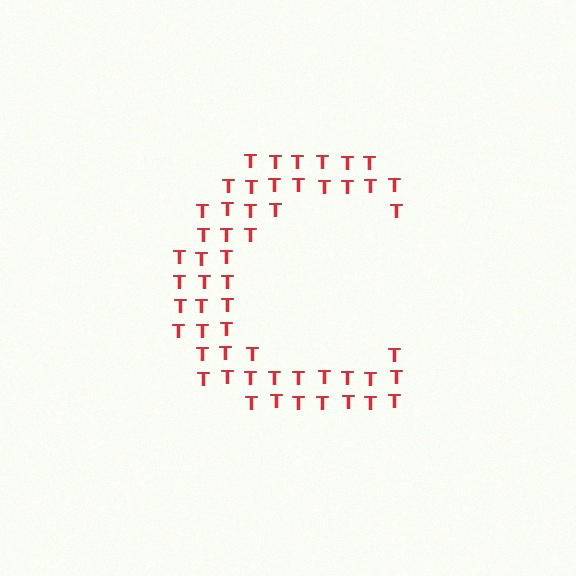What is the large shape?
The large shape is the letter C.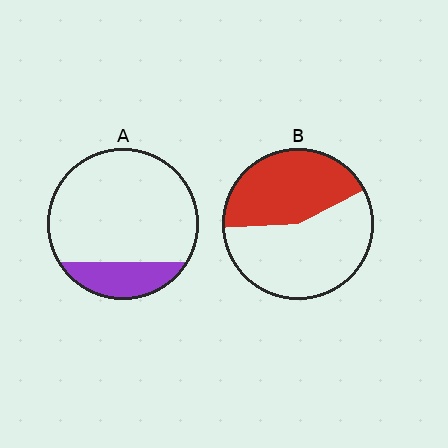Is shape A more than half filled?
No.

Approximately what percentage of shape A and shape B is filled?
A is approximately 20% and B is approximately 45%.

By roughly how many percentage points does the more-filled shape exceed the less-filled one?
By roughly 25 percentage points (B over A).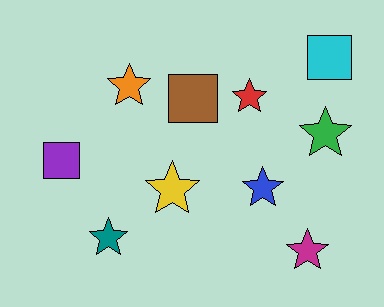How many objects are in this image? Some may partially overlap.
There are 10 objects.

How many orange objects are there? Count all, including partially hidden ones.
There is 1 orange object.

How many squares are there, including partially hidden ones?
There are 3 squares.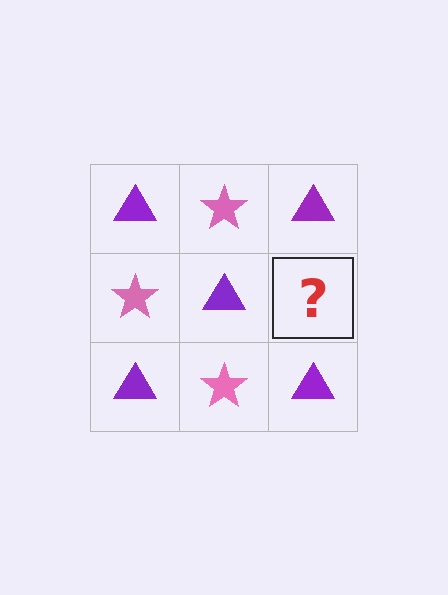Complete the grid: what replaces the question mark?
The question mark should be replaced with a pink star.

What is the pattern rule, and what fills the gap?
The rule is that it alternates purple triangle and pink star in a checkerboard pattern. The gap should be filled with a pink star.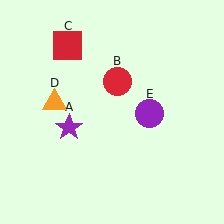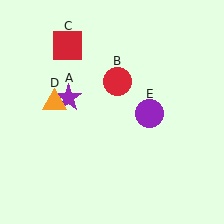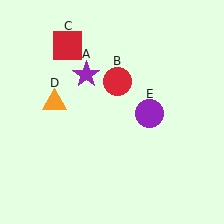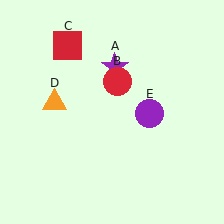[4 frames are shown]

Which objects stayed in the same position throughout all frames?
Red circle (object B) and red square (object C) and orange triangle (object D) and purple circle (object E) remained stationary.